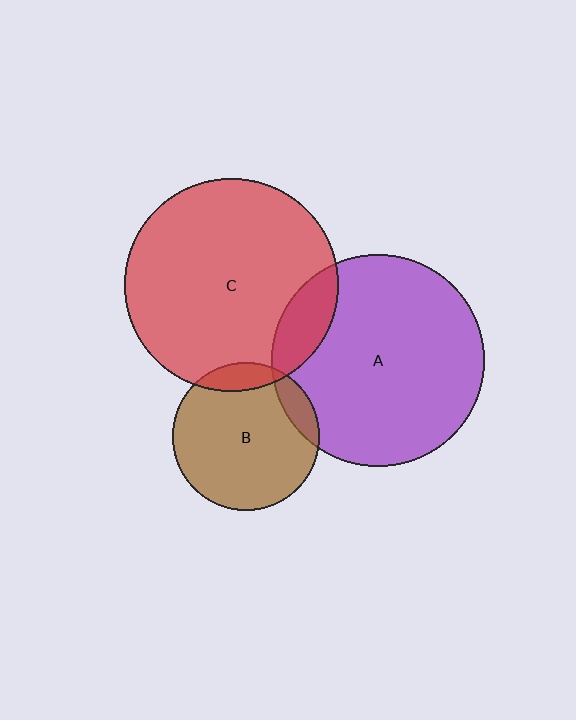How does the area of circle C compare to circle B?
Approximately 2.1 times.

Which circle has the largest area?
Circle C (red).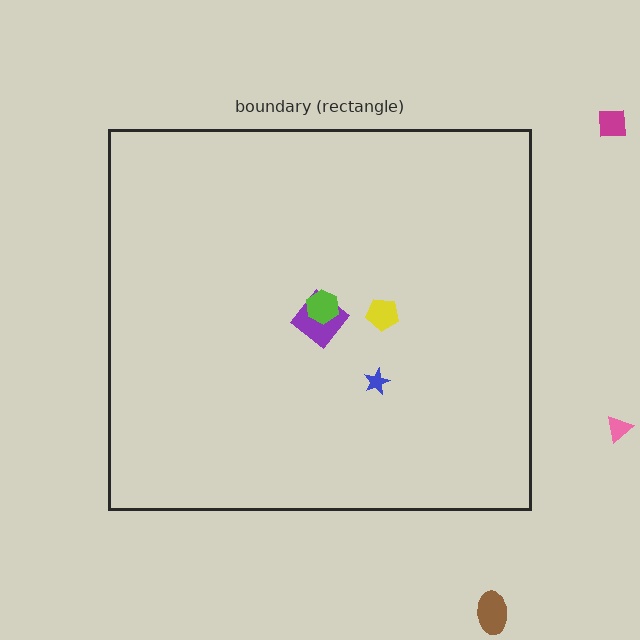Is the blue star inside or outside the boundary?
Inside.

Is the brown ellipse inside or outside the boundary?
Outside.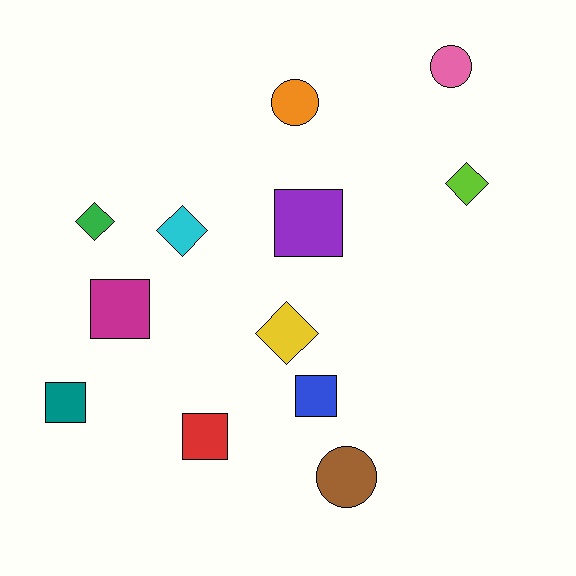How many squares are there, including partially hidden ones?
There are 5 squares.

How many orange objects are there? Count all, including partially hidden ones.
There is 1 orange object.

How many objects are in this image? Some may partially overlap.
There are 12 objects.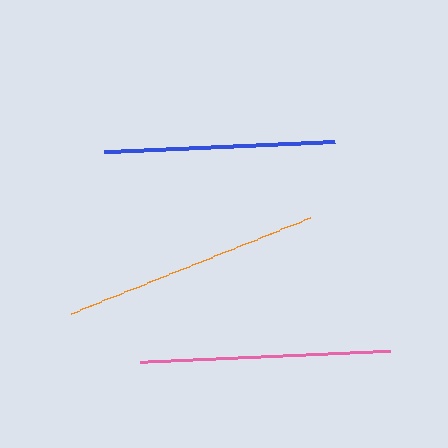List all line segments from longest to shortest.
From longest to shortest: orange, pink, blue.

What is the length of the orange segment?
The orange segment is approximately 257 pixels long.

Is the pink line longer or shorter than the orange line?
The orange line is longer than the pink line.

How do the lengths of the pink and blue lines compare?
The pink and blue lines are approximately the same length.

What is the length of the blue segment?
The blue segment is approximately 231 pixels long.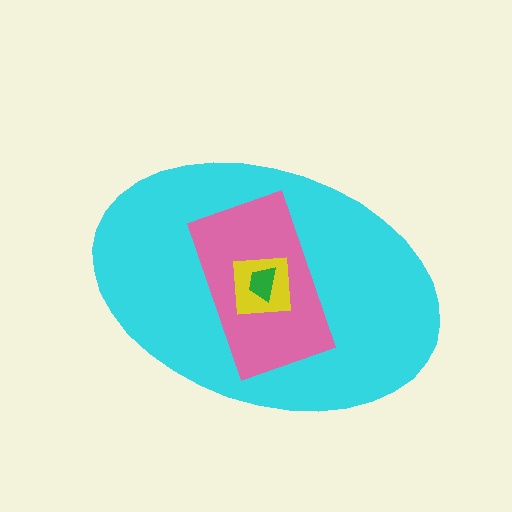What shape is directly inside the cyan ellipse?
The pink rectangle.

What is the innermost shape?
The green trapezoid.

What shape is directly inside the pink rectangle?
The yellow square.